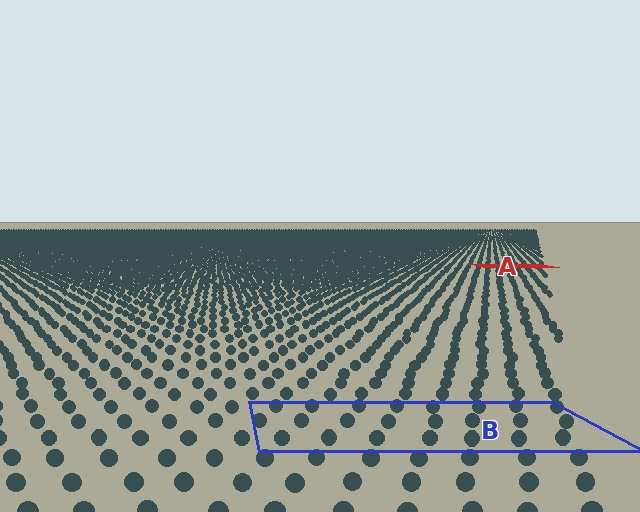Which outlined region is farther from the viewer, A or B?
Region A is farther from the viewer — the texture elements inside it appear smaller and more densely packed.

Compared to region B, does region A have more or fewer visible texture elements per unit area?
Region A has more texture elements per unit area — they are packed more densely because it is farther away.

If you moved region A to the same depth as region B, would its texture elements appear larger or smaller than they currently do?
They would appear larger. At a closer depth, the same texture elements are projected at a bigger on-screen size.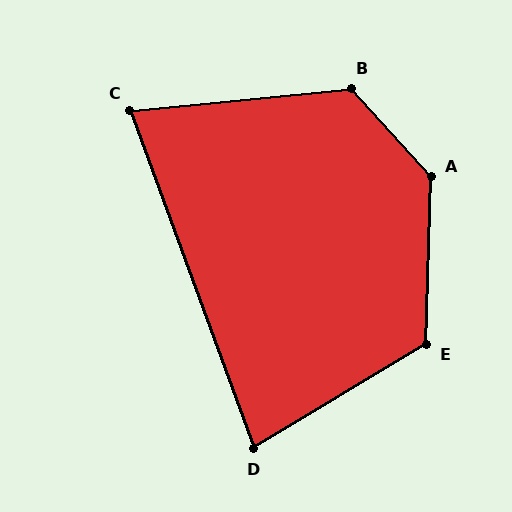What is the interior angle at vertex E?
Approximately 122 degrees (obtuse).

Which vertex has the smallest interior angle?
C, at approximately 76 degrees.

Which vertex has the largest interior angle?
A, at approximately 136 degrees.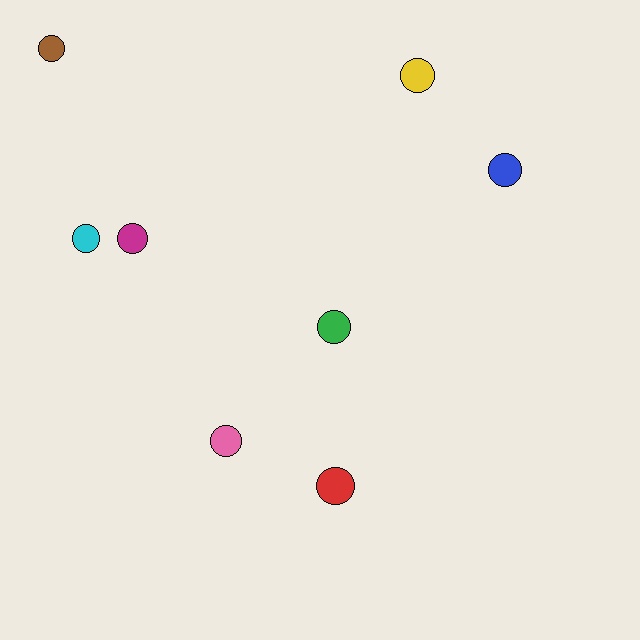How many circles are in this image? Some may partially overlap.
There are 8 circles.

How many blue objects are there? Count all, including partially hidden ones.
There is 1 blue object.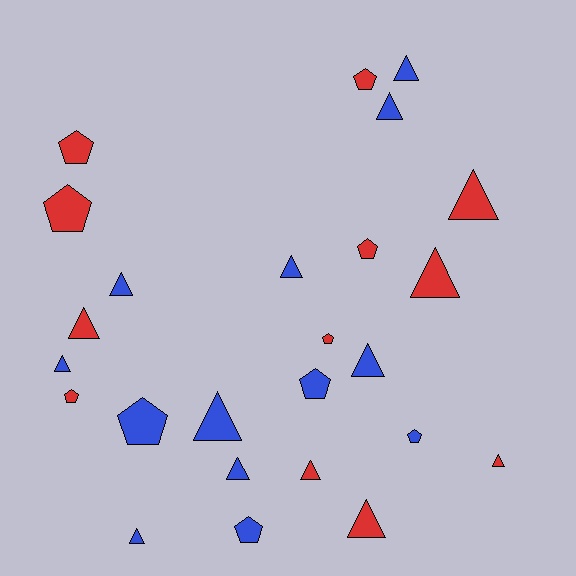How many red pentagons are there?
There are 6 red pentagons.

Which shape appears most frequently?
Triangle, with 15 objects.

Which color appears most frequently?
Blue, with 13 objects.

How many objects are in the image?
There are 25 objects.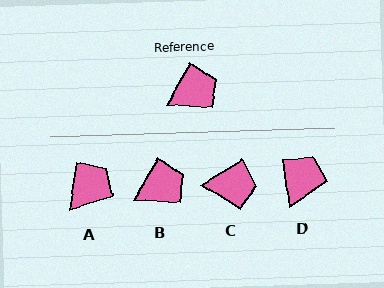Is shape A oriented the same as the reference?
No, it is off by about 22 degrees.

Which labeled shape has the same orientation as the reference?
B.